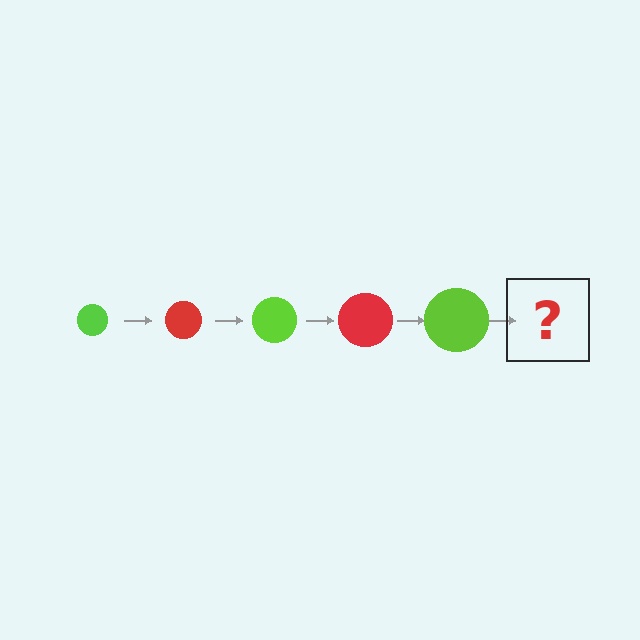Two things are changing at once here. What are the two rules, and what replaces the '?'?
The two rules are that the circle grows larger each step and the color cycles through lime and red. The '?' should be a red circle, larger than the previous one.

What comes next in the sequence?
The next element should be a red circle, larger than the previous one.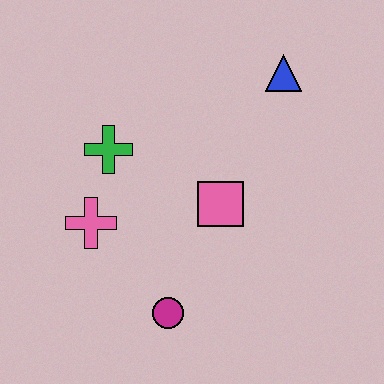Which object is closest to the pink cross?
The green cross is closest to the pink cross.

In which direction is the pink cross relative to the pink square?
The pink cross is to the left of the pink square.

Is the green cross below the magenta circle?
No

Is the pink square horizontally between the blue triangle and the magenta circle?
Yes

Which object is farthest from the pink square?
The blue triangle is farthest from the pink square.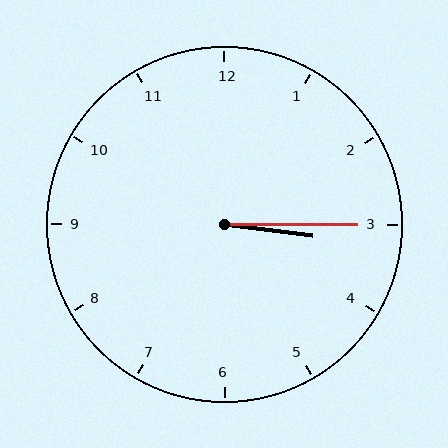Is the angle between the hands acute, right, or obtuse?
It is acute.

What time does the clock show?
3:15.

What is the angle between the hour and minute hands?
Approximately 8 degrees.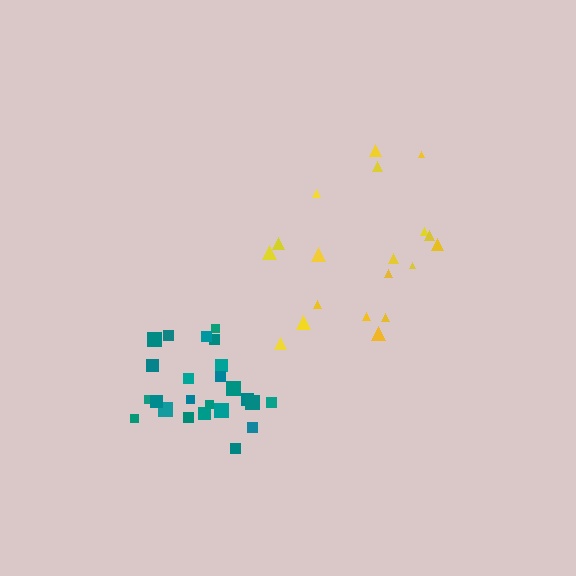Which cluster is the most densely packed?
Teal.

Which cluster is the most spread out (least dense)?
Yellow.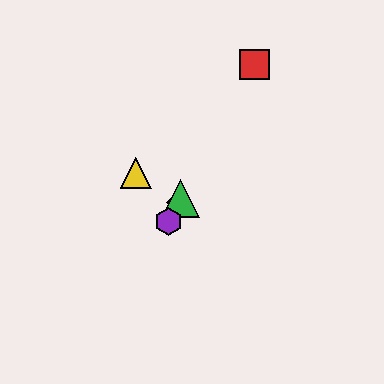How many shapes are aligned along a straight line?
4 shapes (the red square, the blue diamond, the green triangle, the purple hexagon) are aligned along a straight line.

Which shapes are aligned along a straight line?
The red square, the blue diamond, the green triangle, the purple hexagon are aligned along a straight line.